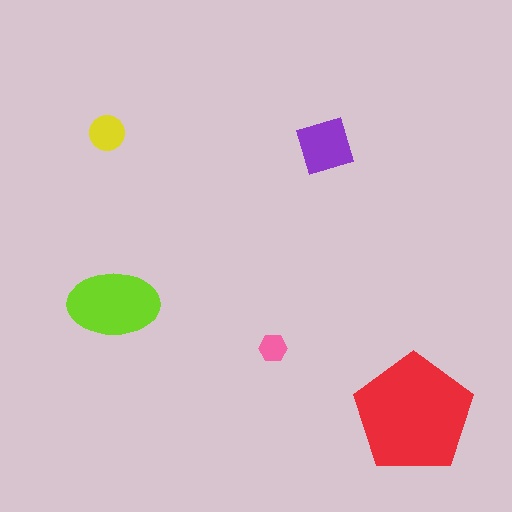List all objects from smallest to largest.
The pink hexagon, the yellow circle, the purple square, the lime ellipse, the red pentagon.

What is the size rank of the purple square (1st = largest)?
3rd.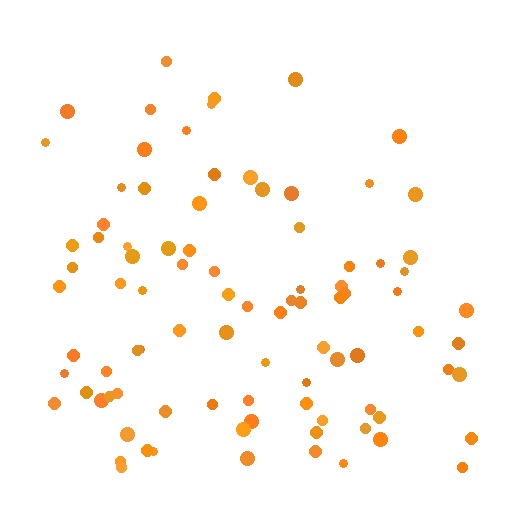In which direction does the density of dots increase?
From top to bottom, with the bottom side densest.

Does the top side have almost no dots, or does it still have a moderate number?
Still a moderate number, just noticeably fewer than the bottom.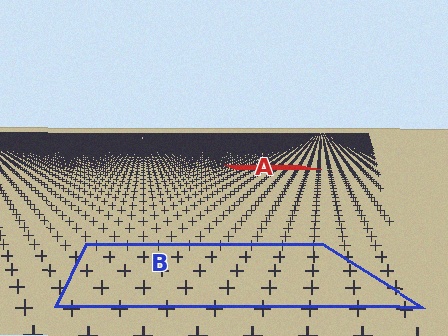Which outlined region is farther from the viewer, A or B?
Region A is farther from the viewer — the texture elements inside it appear smaller and more densely packed.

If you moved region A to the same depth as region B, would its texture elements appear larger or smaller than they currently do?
They would appear larger. At a closer depth, the same texture elements are projected at a bigger on-screen size.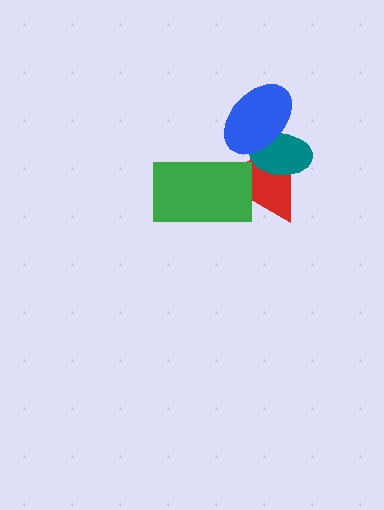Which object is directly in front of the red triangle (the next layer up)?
The teal ellipse is directly in front of the red triangle.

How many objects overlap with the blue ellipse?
2 objects overlap with the blue ellipse.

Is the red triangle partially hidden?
Yes, it is partially covered by another shape.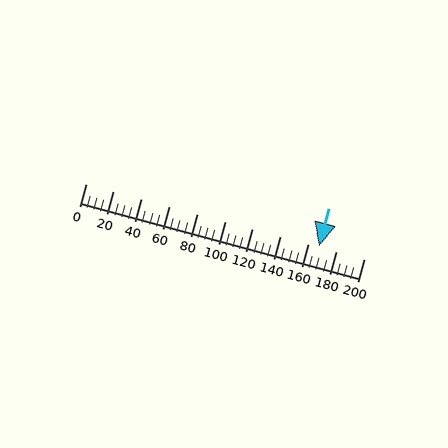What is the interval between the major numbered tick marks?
The major tick marks are spaced 20 units apart.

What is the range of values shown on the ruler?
The ruler shows values from 0 to 200.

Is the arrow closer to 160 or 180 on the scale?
The arrow is closer to 160.